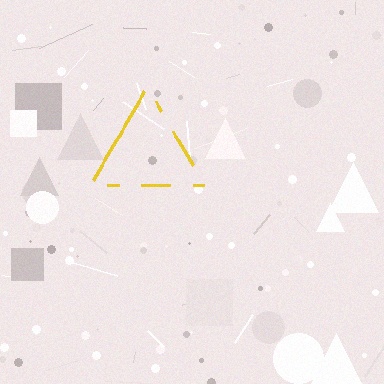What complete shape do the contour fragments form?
The contour fragments form a triangle.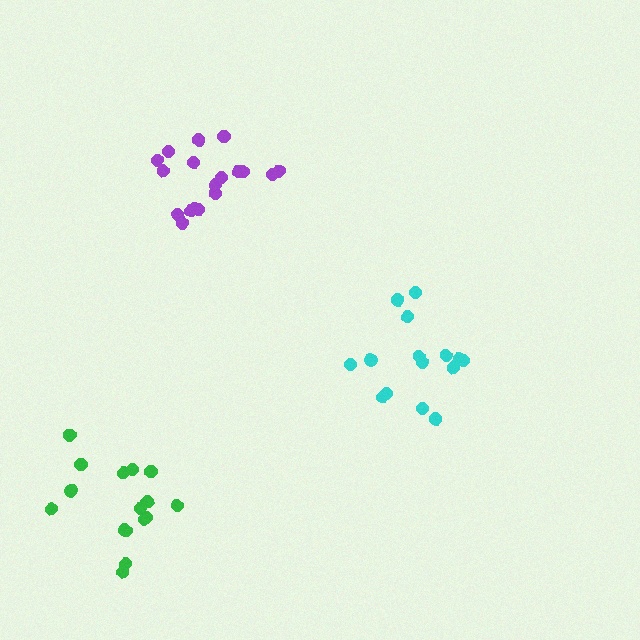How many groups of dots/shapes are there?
There are 3 groups.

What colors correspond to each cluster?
The clusters are colored: cyan, purple, green.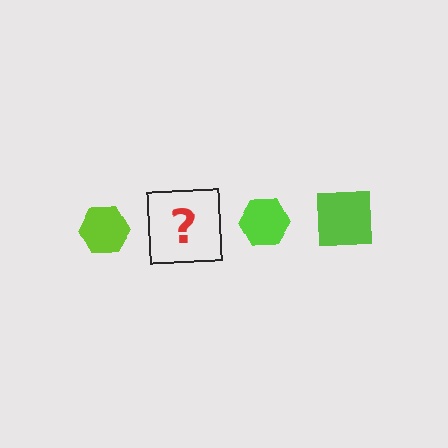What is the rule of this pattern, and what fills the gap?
The rule is that the pattern cycles through hexagon, square shapes in lime. The gap should be filled with a lime square.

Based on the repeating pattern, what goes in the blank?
The blank should be a lime square.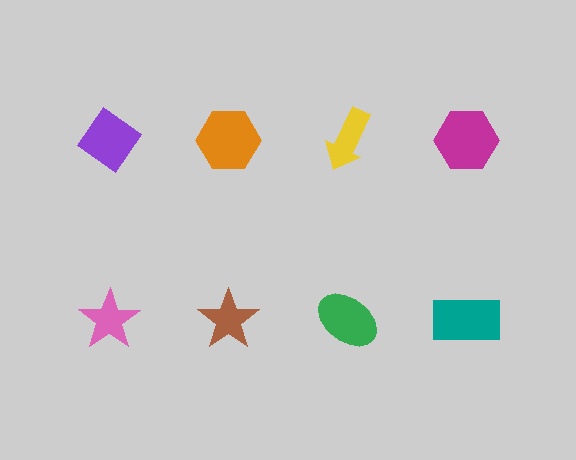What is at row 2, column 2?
A brown star.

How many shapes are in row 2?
4 shapes.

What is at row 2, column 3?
A green ellipse.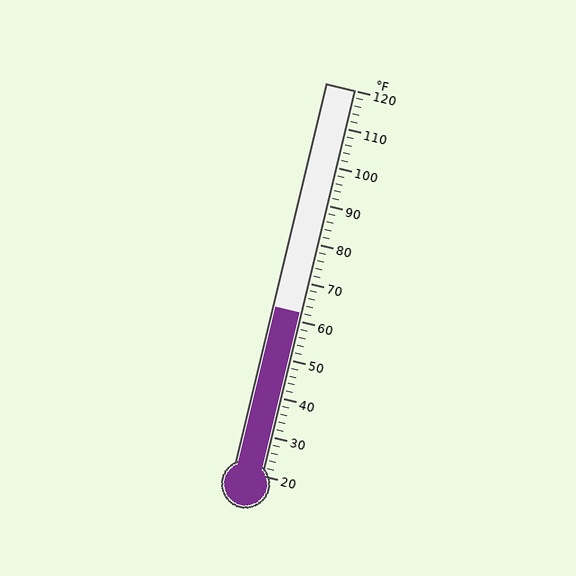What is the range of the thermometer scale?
The thermometer scale ranges from 20°F to 120°F.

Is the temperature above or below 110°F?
The temperature is below 110°F.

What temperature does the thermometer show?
The thermometer shows approximately 62°F.